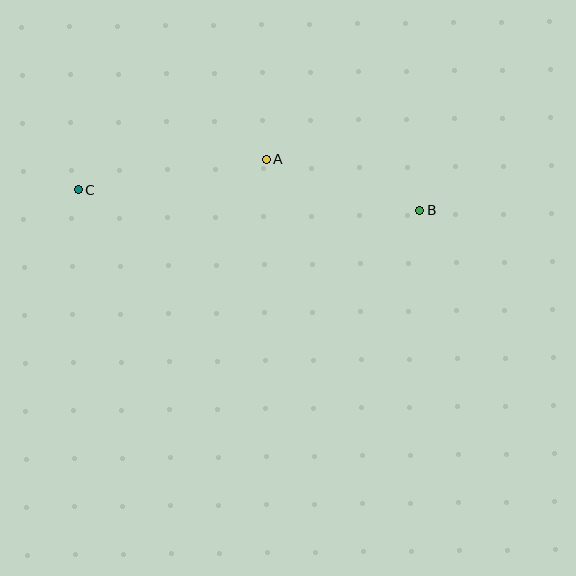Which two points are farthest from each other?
Points B and C are farthest from each other.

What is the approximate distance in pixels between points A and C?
The distance between A and C is approximately 190 pixels.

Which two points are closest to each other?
Points A and B are closest to each other.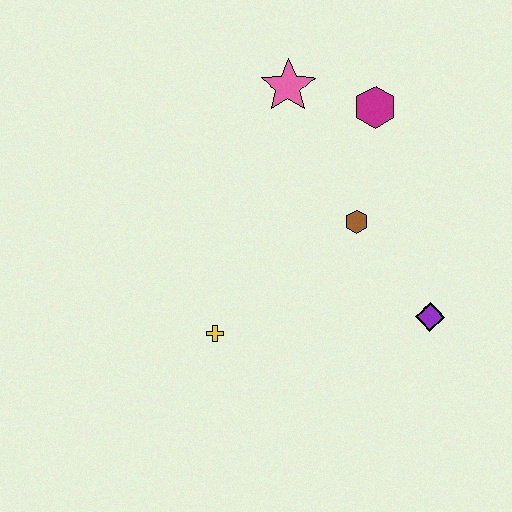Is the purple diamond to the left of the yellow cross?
No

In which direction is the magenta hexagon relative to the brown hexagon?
The magenta hexagon is above the brown hexagon.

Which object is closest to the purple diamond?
The brown hexagon is closest to the purple diamond.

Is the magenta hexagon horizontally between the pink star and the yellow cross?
No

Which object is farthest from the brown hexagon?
The yellow cross is farthest from the brown hexagon.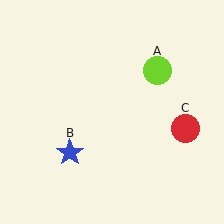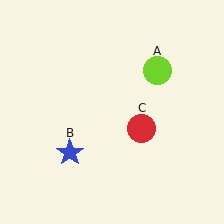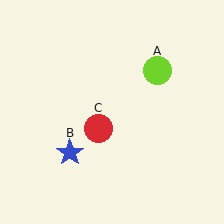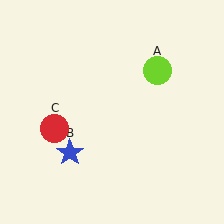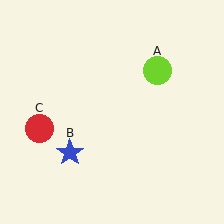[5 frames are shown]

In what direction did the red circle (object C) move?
The red circle (object C) moved left.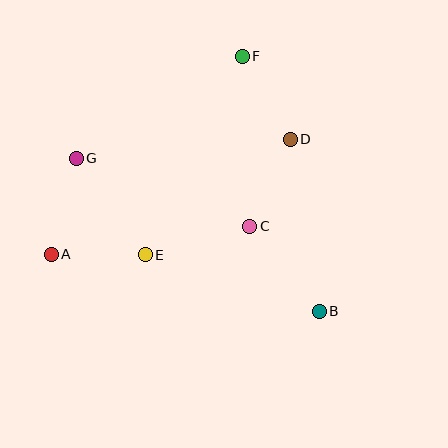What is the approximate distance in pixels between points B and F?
The distance between B and F is approximately 267 pixels.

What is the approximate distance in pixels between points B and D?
The distance between B and D is approximately 174 pixels.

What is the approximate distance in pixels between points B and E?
The distance between B and E is approximately 183 pixels.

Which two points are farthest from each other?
Points B and G are farthest from each other.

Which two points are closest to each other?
Points A and E are closest to each other.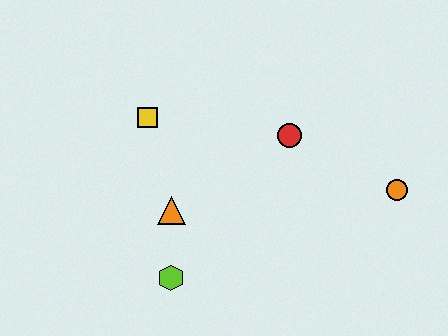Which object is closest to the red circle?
The orange circle is closest to the red circle.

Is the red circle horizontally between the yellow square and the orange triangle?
No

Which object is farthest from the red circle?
The lime hexagon is farthest from the red circle.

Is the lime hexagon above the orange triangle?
No